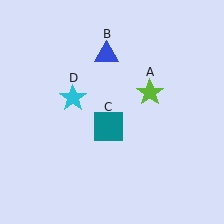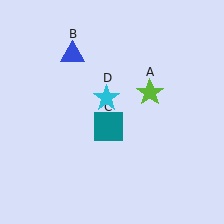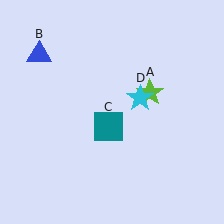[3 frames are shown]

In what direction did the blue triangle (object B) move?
The blue triangle (object B) moved left.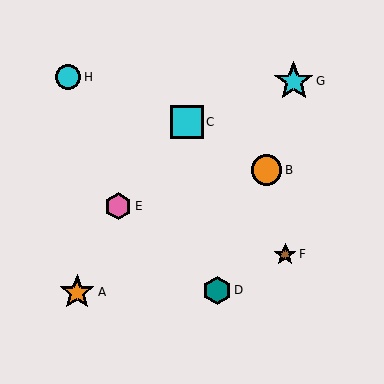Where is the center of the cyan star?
The center of the cyan star is at (294, 81).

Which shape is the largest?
The cyan star (labeled G) is the largest.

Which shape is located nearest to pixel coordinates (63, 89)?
The cyan circle (labeled H) at (68, 77) is nearest to that location.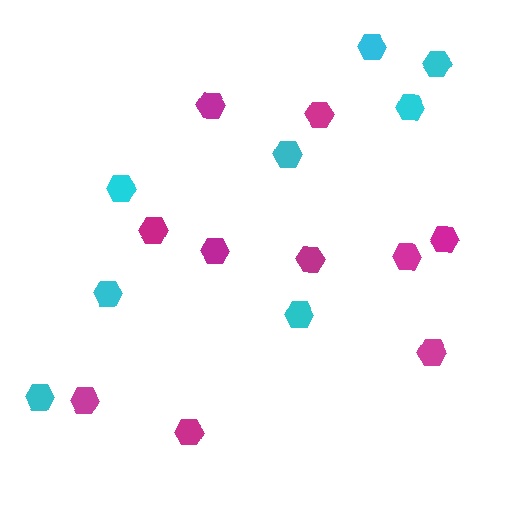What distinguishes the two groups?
There are 2 groups: one group of cyan hexagons (8) and one group of magenta hexagons (10).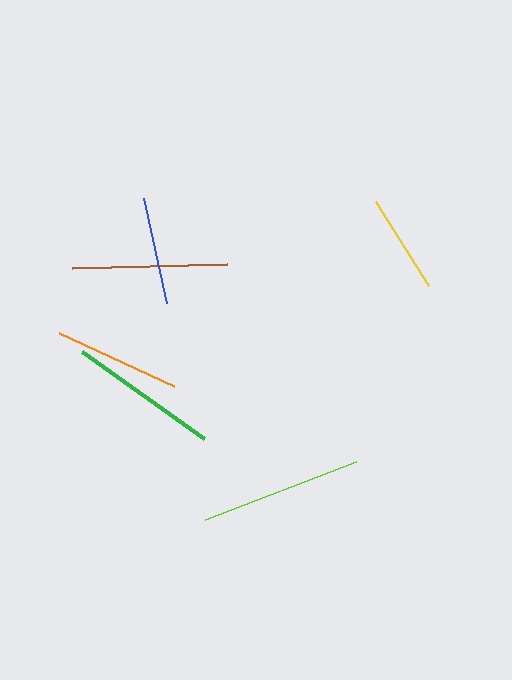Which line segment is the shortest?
The yellow line is the shortest at approximately 99 pixels.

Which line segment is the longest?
The lime line is the longest at approximately 161 pixels.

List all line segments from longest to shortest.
From longest to shortest: lime, brown, green, orange, blue, yellow.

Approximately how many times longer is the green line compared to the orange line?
The green line is approximately 1.2 times the length of the orange line.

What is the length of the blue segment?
The blue segment is approximately 107 pixels long.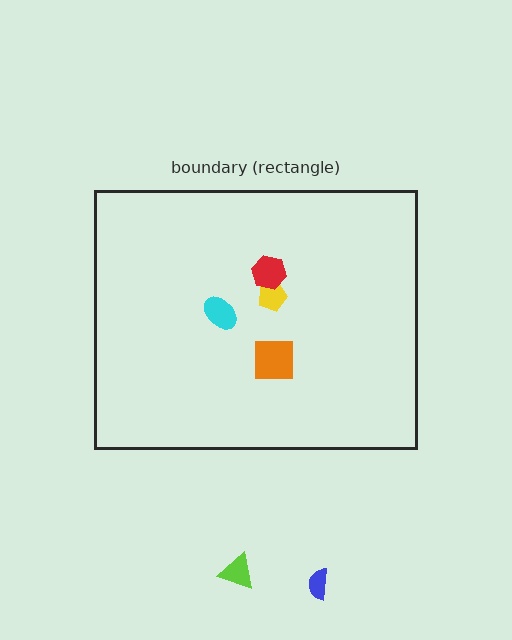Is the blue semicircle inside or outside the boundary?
Outside.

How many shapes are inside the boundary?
4 inside, 2 outside.